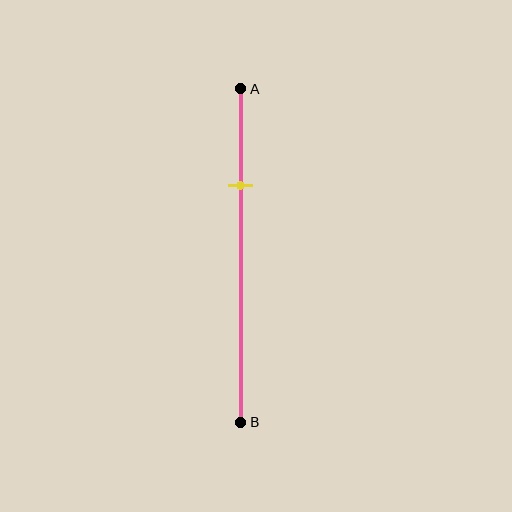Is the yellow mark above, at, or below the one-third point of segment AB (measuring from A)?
The yellow mark is above the one-third point of segment AB.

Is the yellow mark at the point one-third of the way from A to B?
No, the mark is at about 30% from A, not at the 33% one-third point.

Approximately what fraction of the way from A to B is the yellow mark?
The yellow mark is approximately 30% of the way from A to B.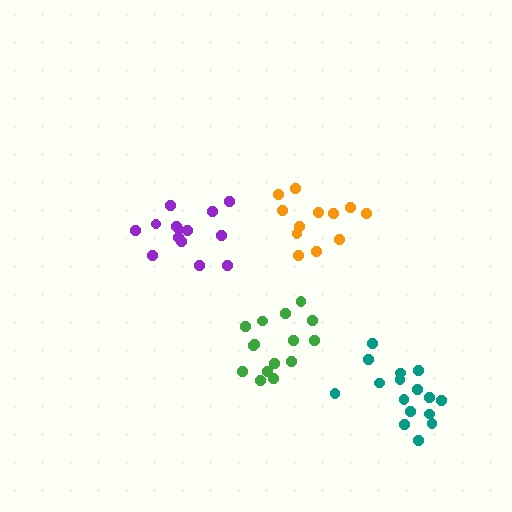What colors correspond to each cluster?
The clusters are colored: teal, green, purple, orange.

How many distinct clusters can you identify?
There are 4 distinct clusters.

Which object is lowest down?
The teal cluster is bottommost.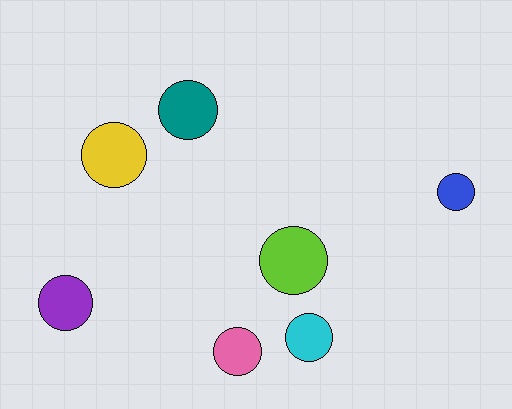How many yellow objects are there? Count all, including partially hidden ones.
There is 1 yellow object.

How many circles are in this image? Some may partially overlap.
There are 7 circles.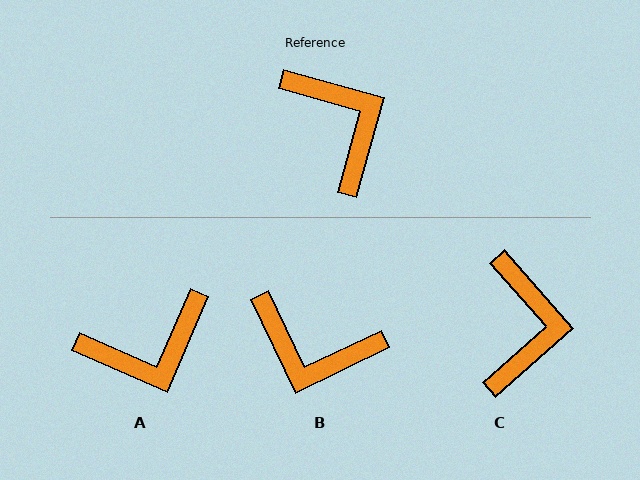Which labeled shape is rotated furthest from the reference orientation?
B, about 139 degrees away.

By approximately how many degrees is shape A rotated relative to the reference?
Approximately 98 degrees clockwise.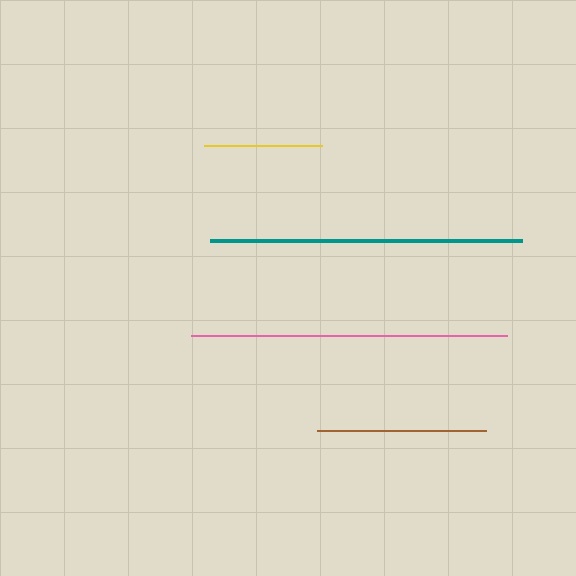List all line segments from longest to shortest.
From longest to shortest: pink, teal, brown, yellow.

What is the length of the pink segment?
The pink segment is approximately 316 pixels long.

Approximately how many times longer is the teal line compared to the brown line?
The teal line is approximately 1.9 times the length of the brown line.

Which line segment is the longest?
The pink line is the longest at approximately 316 pixels.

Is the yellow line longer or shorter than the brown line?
The brown line is longer than the yellow line.